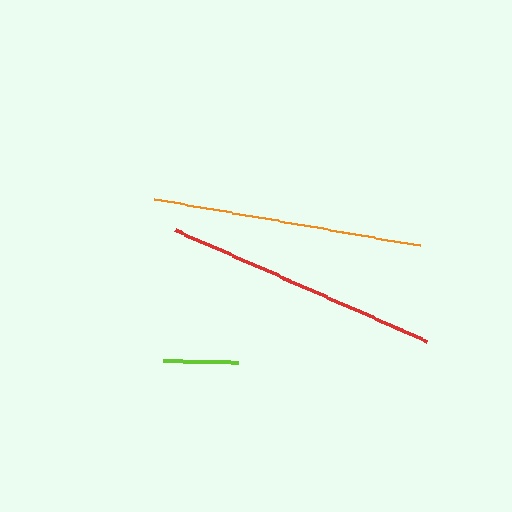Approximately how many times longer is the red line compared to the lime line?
The red line is approximately 3.7 times the length of the lime line.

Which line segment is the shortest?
The lime line is the shortest at approximately 75 pixels.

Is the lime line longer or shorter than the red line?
The red line is longer than the lime line.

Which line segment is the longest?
The red line is the longest at approximately 275 pixels.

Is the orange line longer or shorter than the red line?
The red line is longer than the orange line.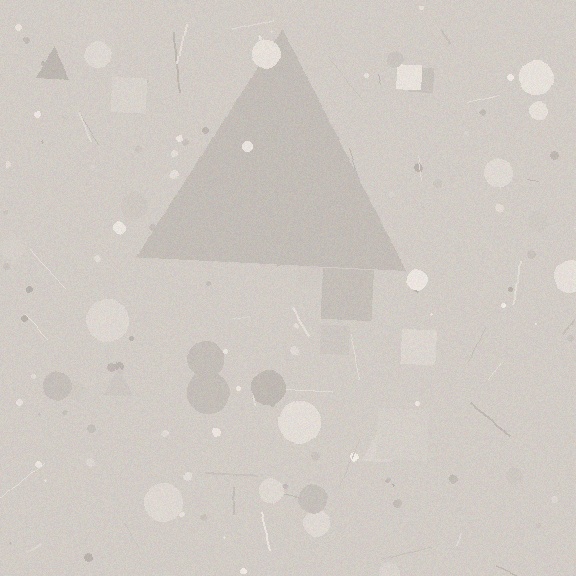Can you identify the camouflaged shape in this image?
The camouflaged shape is a triangle.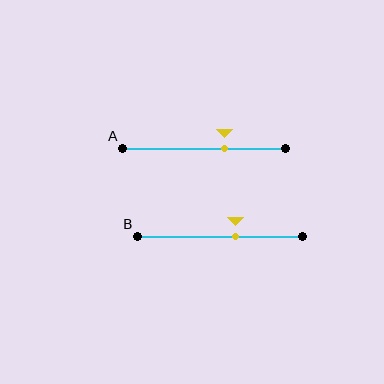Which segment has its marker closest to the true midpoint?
Segment B has its marker closest to the true midpoint.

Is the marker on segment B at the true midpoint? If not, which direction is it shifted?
No, the marker on segment B is shifted to the right by about 9% of the segment length.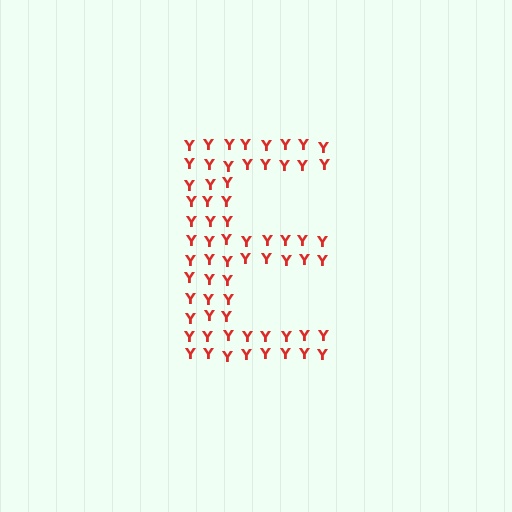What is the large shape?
The large shape is the letter E.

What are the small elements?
The small elements are letter Y's.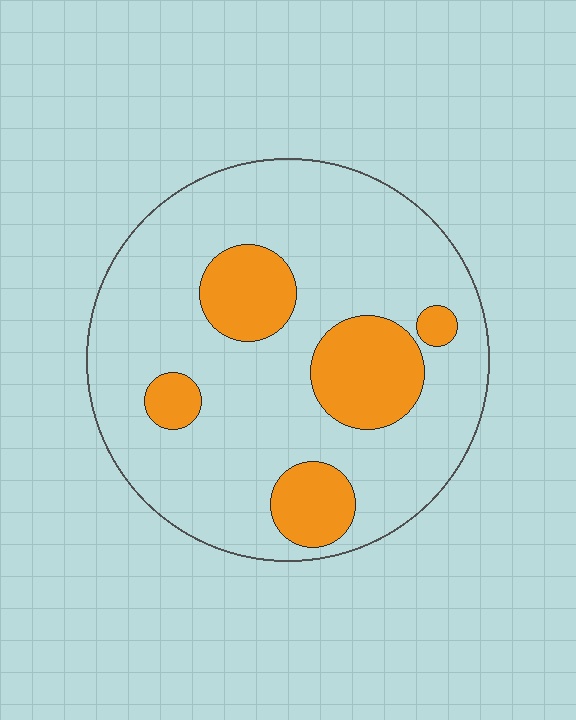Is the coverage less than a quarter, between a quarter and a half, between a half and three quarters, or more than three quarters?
Less than a quarter.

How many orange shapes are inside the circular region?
5.